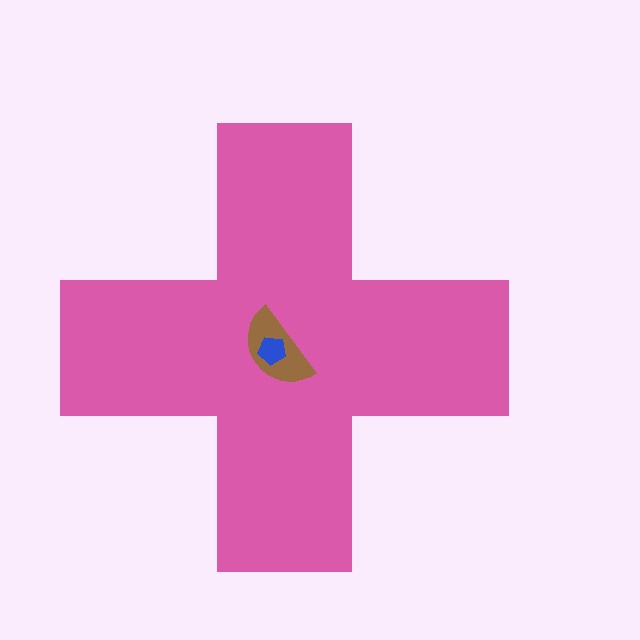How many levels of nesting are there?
3.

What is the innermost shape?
The blue pentagon.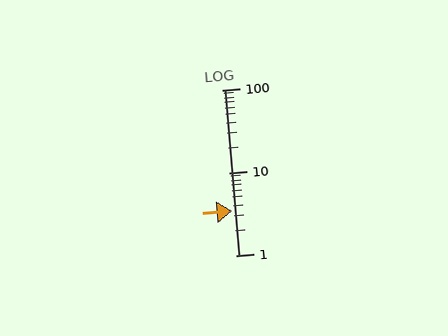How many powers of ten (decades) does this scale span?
The scale spans 2 decades, from 1 to 100.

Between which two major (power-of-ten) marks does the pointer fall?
The pointer is between 1 and 10.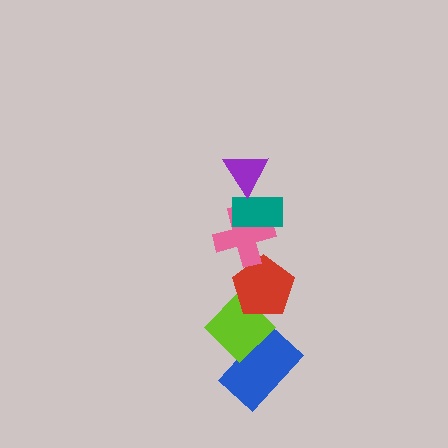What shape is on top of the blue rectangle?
The lime diamond is on top of the blue rectangle.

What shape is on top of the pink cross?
The teal rectangle is on top of the pink cross.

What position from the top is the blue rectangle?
The blue rectangle is 6th from the top.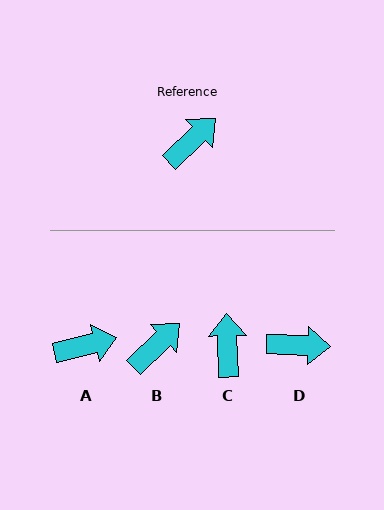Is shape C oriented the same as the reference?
No, it is off by about 48 degrees.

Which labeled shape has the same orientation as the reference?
B.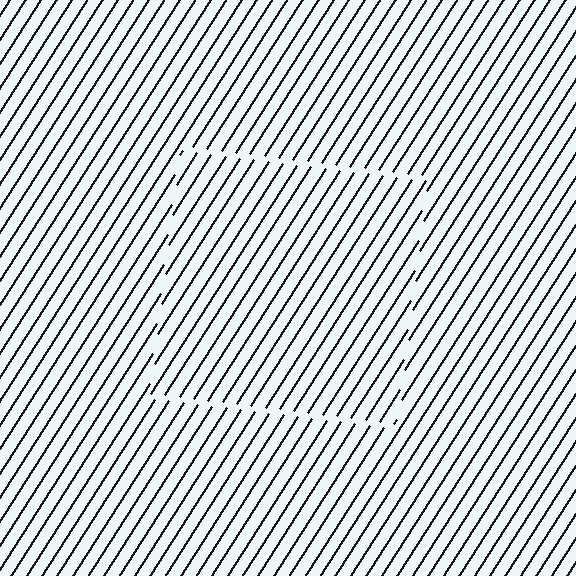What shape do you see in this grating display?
An illusory square. The interior of the shape contains the same grating, shifted by half a period — the contour is defined by the phase discontinuity where line-ends from the inner and outer gratings abut.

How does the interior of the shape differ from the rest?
The interior of the shape contains the same grating, shifted by half a period — the contour is defined by the phase discontinuity where line-ends from the inner and outer gratings abut.